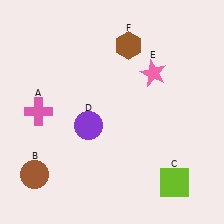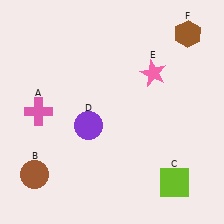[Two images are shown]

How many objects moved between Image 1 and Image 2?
1 object moved between the two images.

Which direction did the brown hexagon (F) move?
The brown hexagon (F) moved right.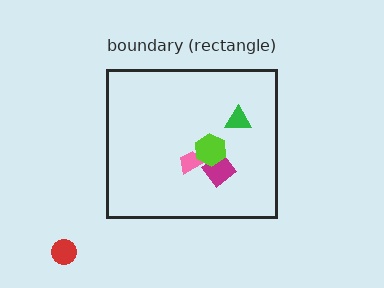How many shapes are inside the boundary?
4 inside, 1 outside.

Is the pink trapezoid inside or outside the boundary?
Inside.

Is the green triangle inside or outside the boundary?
Inside.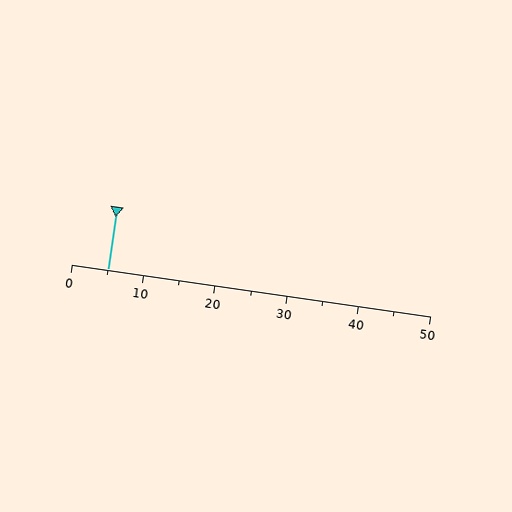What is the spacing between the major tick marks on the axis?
The major ticks are spaced 10 apart.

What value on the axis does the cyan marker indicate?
The marker indicates approximately 5.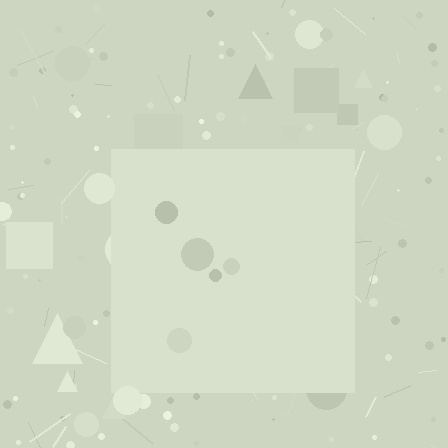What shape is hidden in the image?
A square is hidden in the image.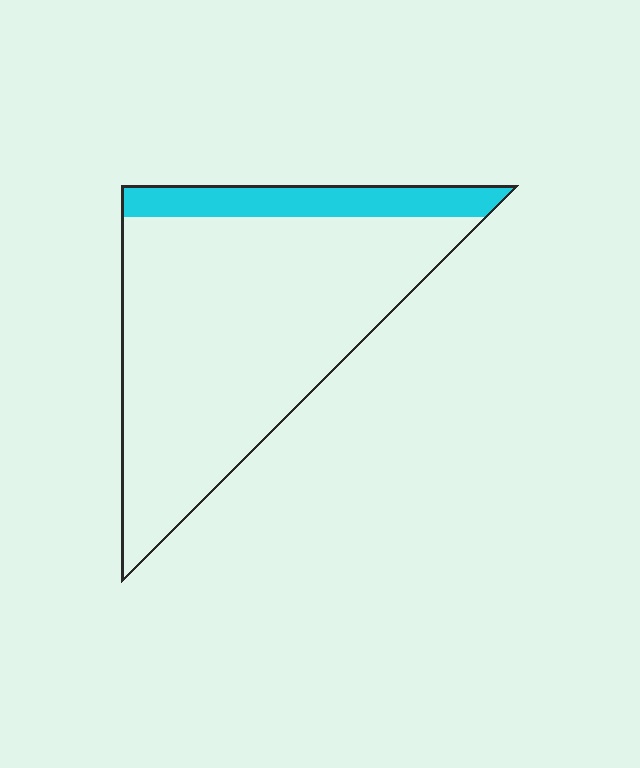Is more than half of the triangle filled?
No.